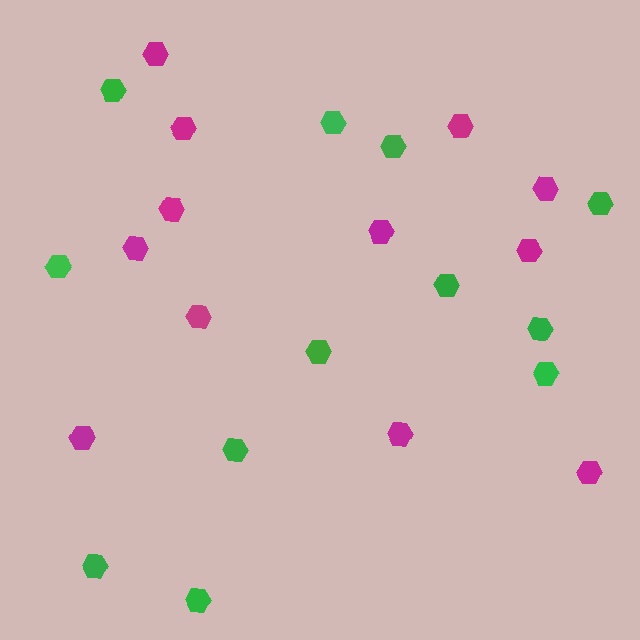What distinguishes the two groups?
There are 2 groups: one group of green hexagons (12) and one group of magenta hexagons (12).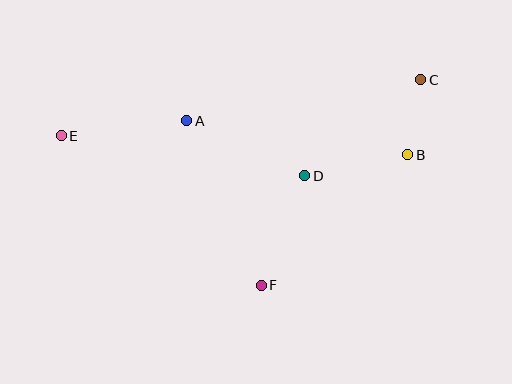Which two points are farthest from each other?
Points C and E are farthest from each other.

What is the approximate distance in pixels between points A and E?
The distance between A and E is approximately 126 pixels.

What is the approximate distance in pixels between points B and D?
The distance between B and D is approximately 105 pixels.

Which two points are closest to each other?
Points B and C are closest to each other.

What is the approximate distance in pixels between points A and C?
The distance between A and C is approximately 237 pixels.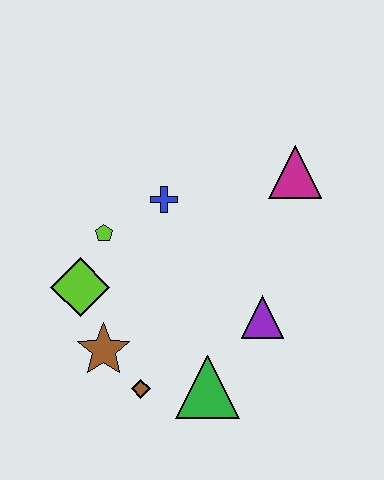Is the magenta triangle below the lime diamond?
No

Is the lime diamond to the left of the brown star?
Yes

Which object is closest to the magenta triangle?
The blue cross is closest to the magenta triangle.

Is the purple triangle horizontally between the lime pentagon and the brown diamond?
No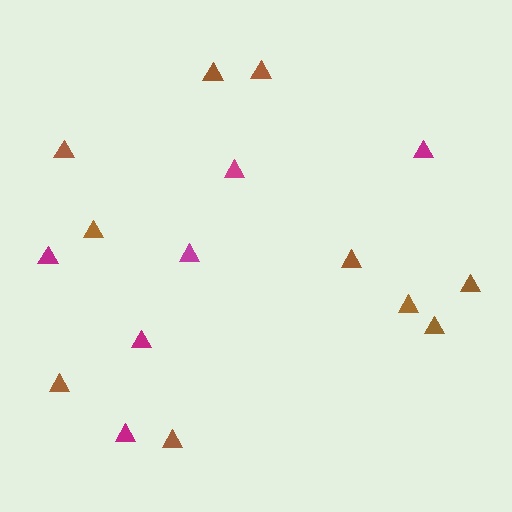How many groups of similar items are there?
There are 2 groups: one group of brown triangles (10) and one group of magenta triangles (6).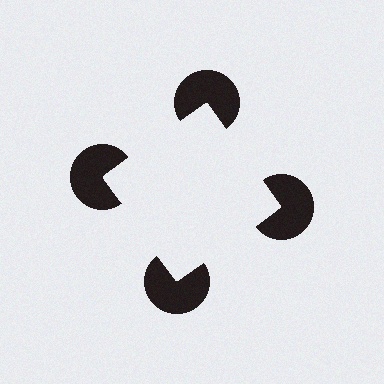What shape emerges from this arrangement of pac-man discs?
An illusory square — its edges are inferred from the aligned wedge cuts in the pac-man discs, not physically drawn.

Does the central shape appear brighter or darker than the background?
It typically appears slightly brighter than the background, even though no actual brightness change is drawn.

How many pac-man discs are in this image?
There are 4 — one at each vertex of the illusory square.